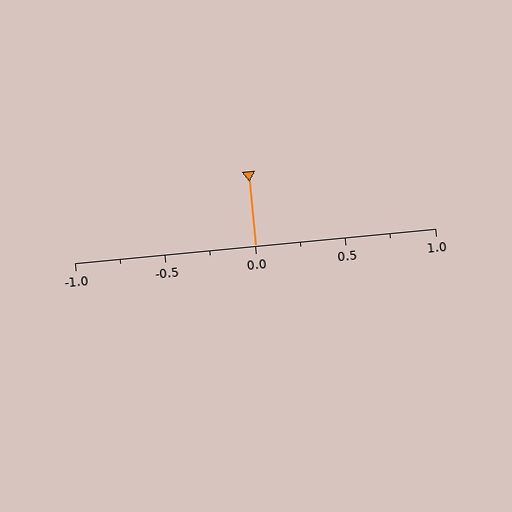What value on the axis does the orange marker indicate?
The marker indicates approximately 0.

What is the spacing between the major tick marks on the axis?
The major ticks are spaced 0.5 apart.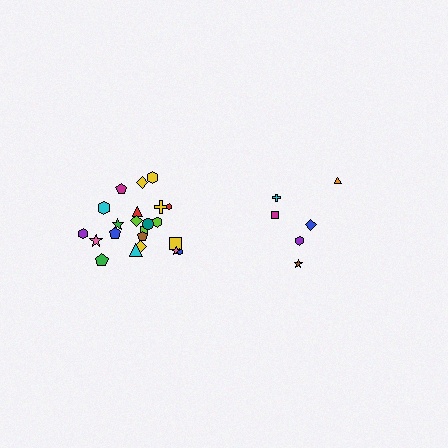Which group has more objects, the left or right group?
The left group.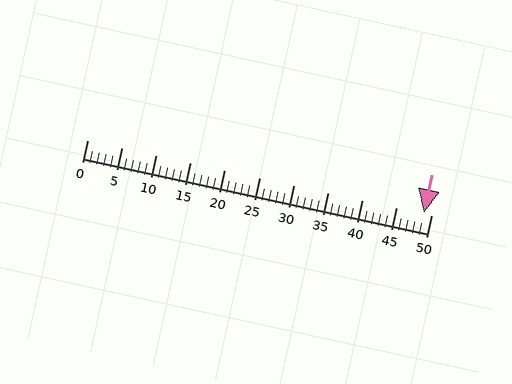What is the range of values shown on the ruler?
The ruler shows values from 0 to 50.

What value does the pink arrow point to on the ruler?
The pink arrow points to approximately 49.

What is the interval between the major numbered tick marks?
The major tick marks are spaced 5 units apart.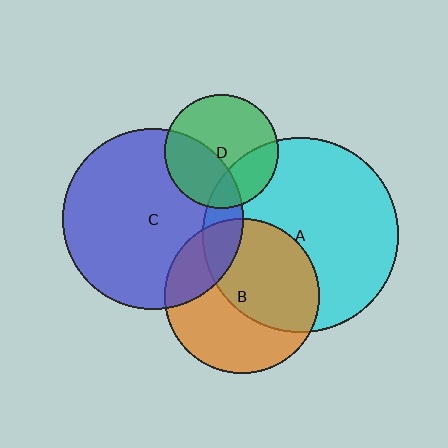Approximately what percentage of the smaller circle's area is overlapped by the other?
Approximately 10%.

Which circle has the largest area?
Circle A (cyan).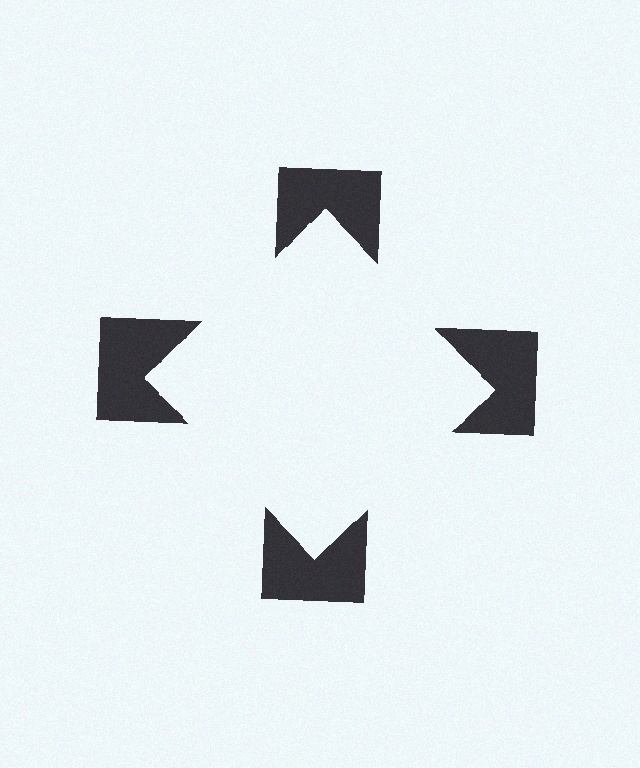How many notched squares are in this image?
There are 4 — one at each vertex of the illusory square.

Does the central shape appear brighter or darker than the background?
It typically appears slightly brighter than the background, even though no actual brightness change is drawn.